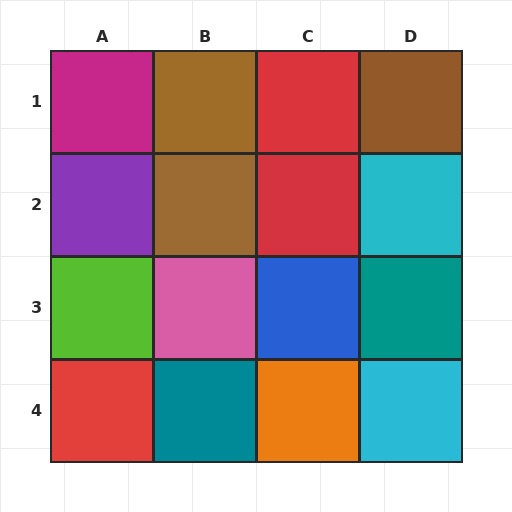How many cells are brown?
3 cells are brown.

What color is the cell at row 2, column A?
Purple.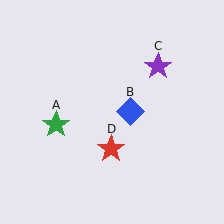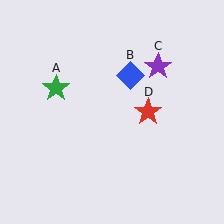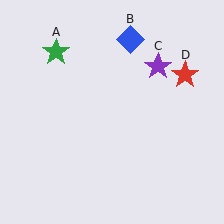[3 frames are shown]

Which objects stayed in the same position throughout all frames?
Purple star (object C) remained stationary.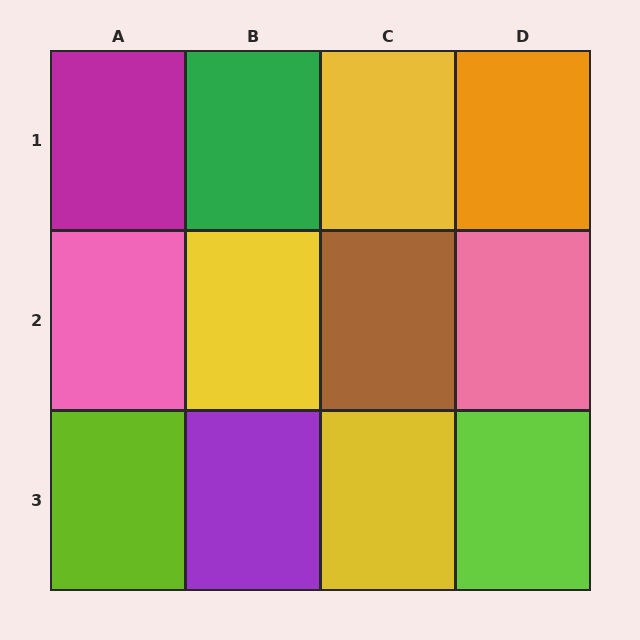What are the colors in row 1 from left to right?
Magenta, green, yellow, orange.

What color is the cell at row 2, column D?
Pink.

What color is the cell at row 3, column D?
Lime.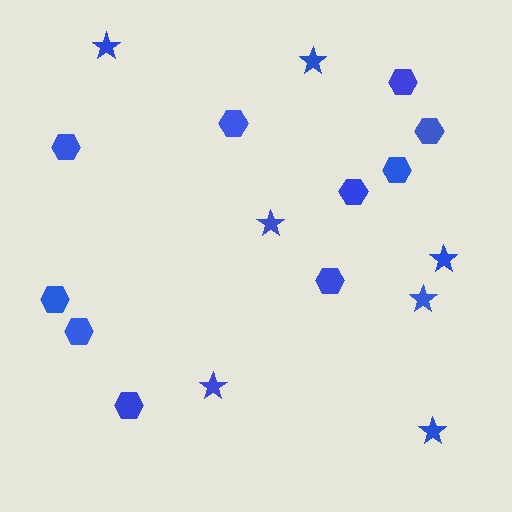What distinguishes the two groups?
There are 2 groups: one group of hexagons (10) and one group of stars (7).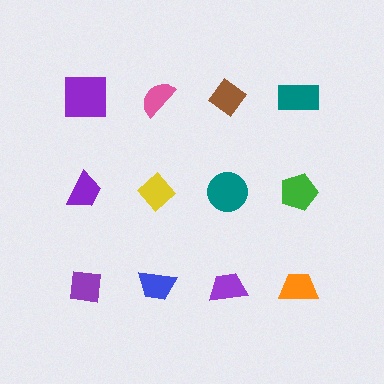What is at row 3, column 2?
A blue trapezoid.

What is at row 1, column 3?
A brown diamond.